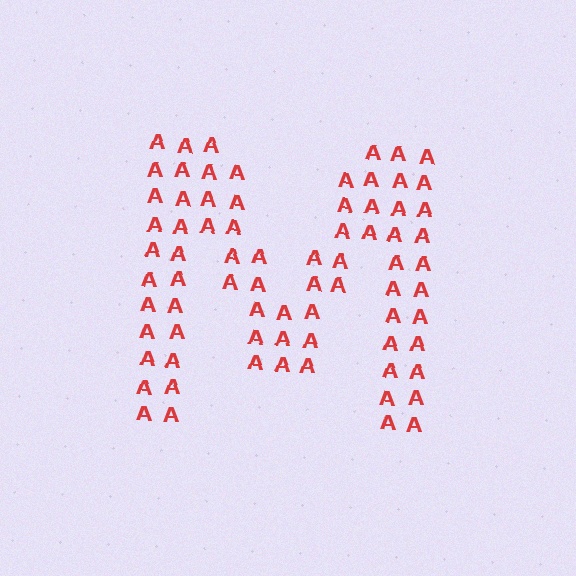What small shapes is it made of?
It is made of small letter A's.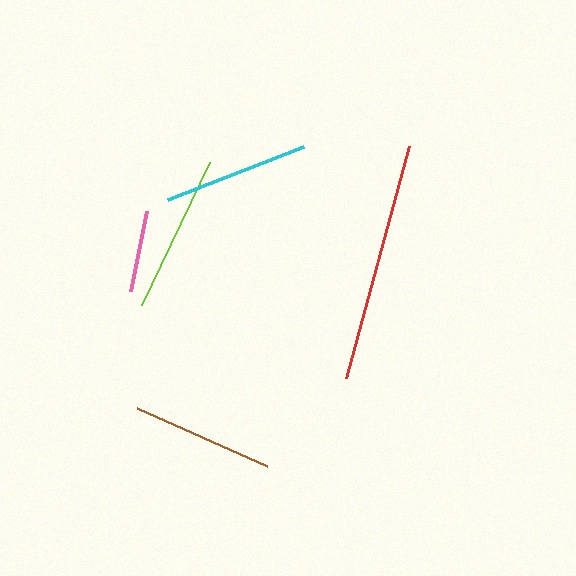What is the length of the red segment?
The red segment is approximately 241 pixels long.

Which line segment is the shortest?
The pink line is the shortest at approximately 82 pixels.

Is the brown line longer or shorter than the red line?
The red line is longer than the brown line.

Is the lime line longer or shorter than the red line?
The red line is longer than the lime line.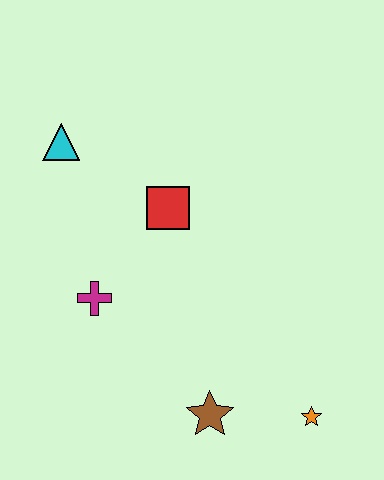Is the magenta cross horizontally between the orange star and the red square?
No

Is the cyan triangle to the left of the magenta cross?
Yes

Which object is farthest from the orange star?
The cyan triangle is farthest from the orange star.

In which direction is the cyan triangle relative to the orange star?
The cyan triangle is above the orange star.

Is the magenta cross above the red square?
No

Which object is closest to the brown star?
The orange star is closest to the brown star.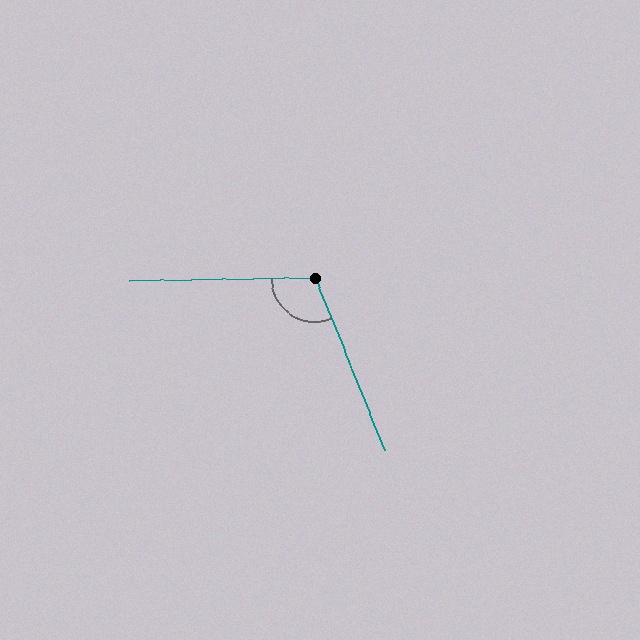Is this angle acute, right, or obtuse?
It is obtuse.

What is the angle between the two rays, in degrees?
Approximately 111 degrees.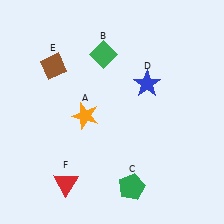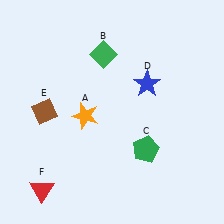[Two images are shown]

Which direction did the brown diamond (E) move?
The brown diamond (E) moved down.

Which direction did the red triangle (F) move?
The red triangle (F) moved left.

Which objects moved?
The objects that moved are: the green pentagon (C), the brown diamond (E), the red triangle (F).